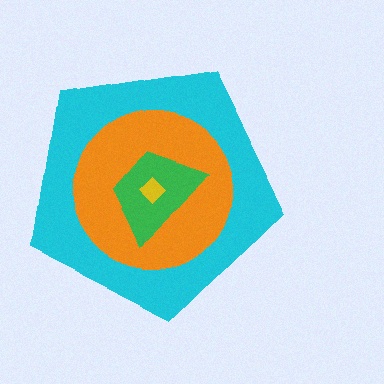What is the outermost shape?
The cyan pentagon.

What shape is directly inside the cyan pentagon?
The orange circle.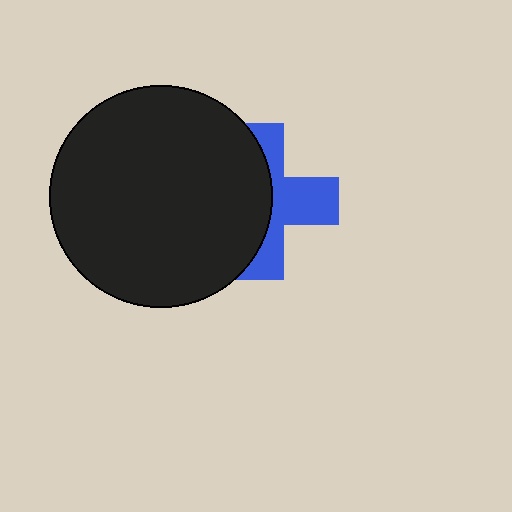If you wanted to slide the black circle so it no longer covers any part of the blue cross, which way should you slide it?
Slide it left — that is the most direct way to separate the two shapes.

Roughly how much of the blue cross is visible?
About half of it is visible (roughly 46%).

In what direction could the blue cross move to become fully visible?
The blue cross could move right. That would shift it out from behind the black circle entirely.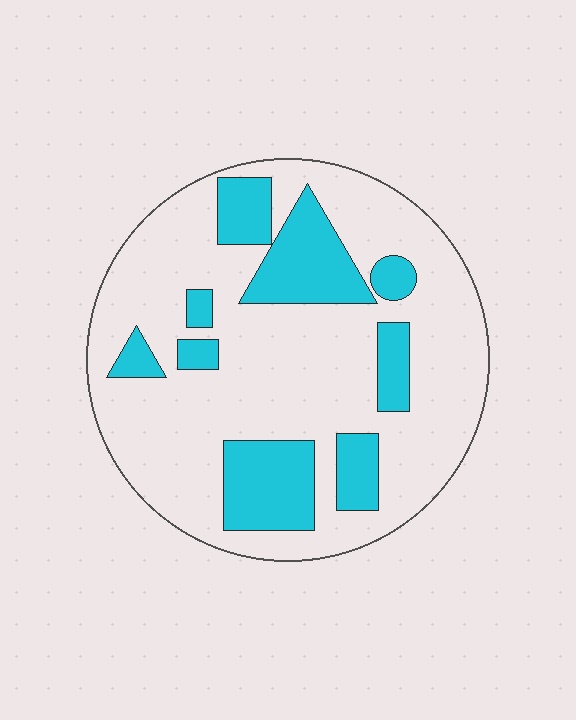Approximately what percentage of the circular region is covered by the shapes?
Approximately 25%.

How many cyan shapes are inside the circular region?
9.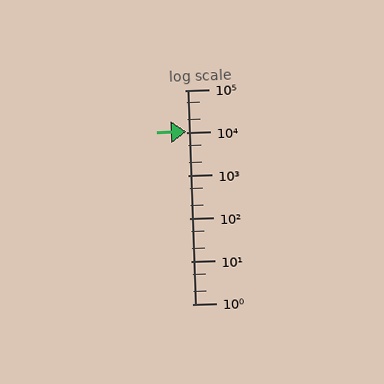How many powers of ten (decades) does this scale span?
The scale spans 5 decades, from 1 to 100000.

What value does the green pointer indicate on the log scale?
The pointer indicates approximately 11000.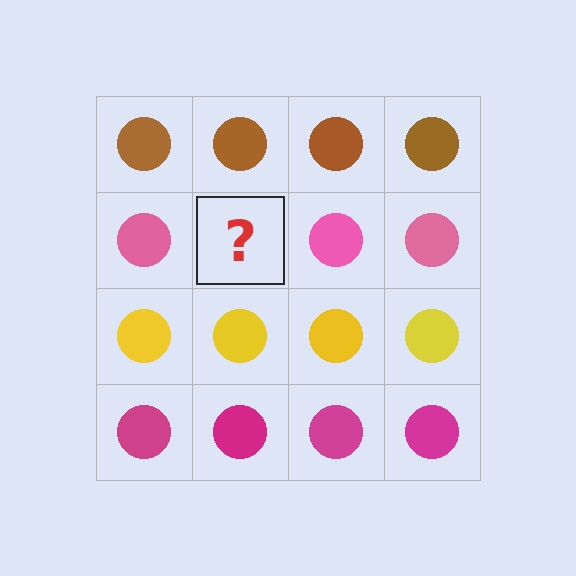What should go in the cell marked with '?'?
The missing cell should contain a pink circle.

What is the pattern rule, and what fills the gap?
The rule is that each row has a consistent color. The gap should be filled with a pink circle.